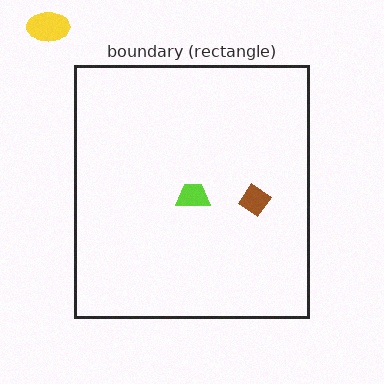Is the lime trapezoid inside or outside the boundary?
Inside.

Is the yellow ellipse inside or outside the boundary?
Outside.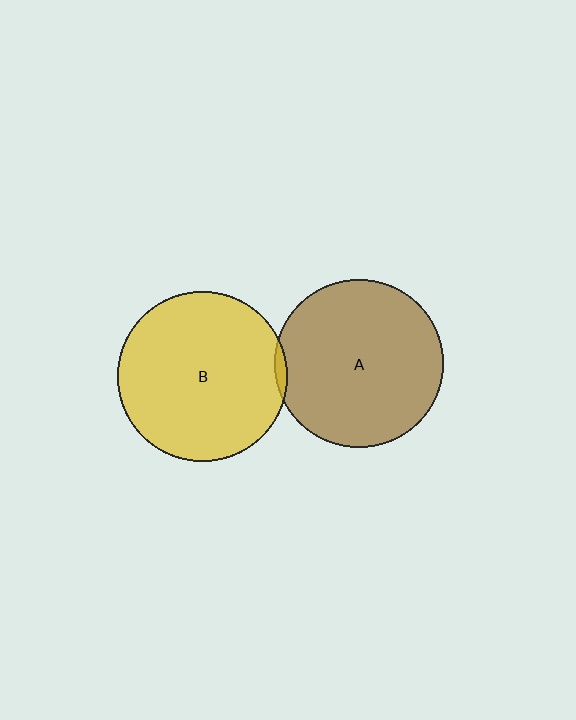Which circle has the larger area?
Circle B (yellow).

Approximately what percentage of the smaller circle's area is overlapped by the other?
Approximately 5%.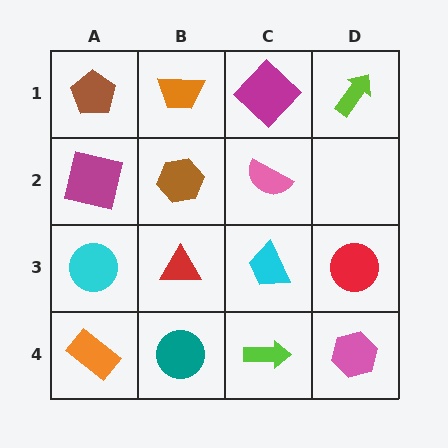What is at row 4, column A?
An orange rectangle.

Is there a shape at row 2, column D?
No, that cell is empty.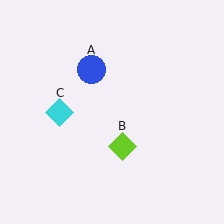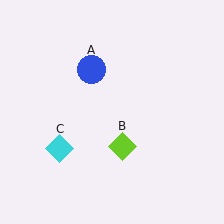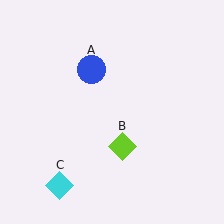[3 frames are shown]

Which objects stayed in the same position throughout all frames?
Blue circle (object A) and lime diamond (object B) remained stationary.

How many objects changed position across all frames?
1 object changed position: cyan diamond (object C).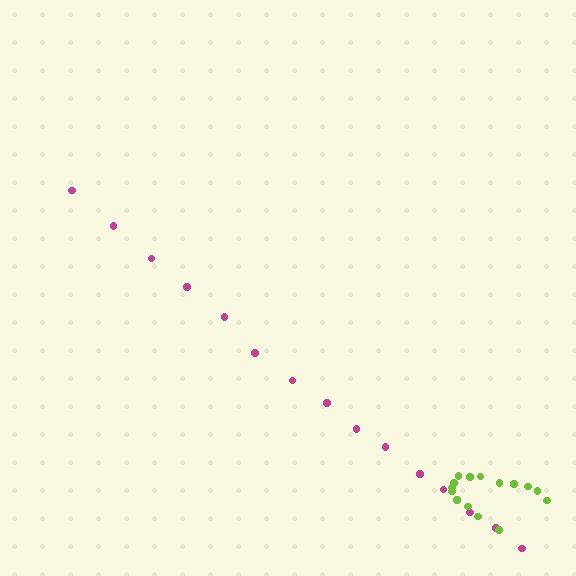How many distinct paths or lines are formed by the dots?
There are 2 distinct paths.